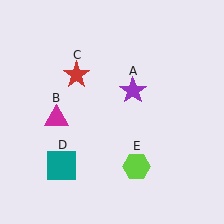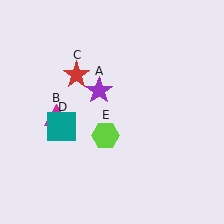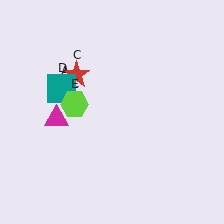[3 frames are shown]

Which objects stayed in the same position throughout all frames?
Magenta triangle (object B) and red star (object C) remained stationary.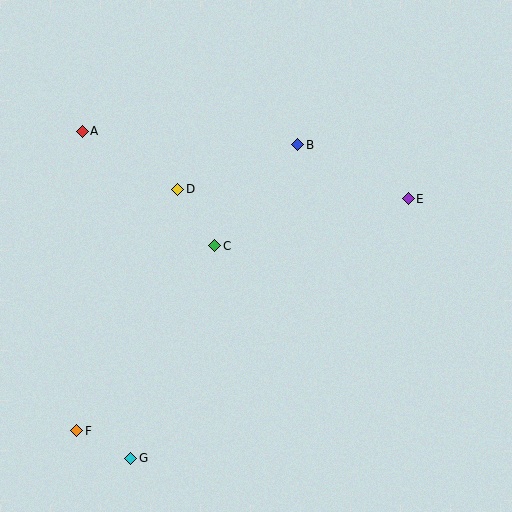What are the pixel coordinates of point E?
Point E is at (408, 199).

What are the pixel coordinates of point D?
Point D is at (178, 189).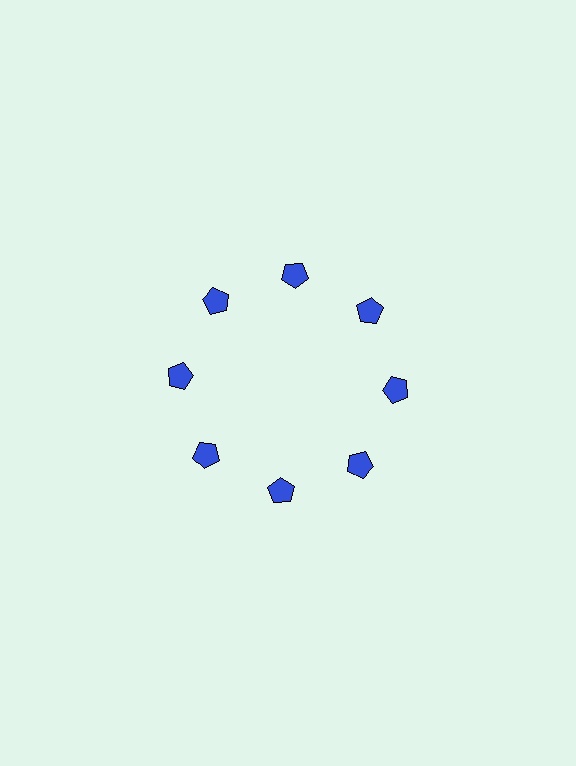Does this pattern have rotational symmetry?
Yes, this pattern has 8-fold rotational symmetry. It looks the same after rotating 45 degrees around the center.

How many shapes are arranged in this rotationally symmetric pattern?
There are 8 shapes, arranged in 8 groups of 1.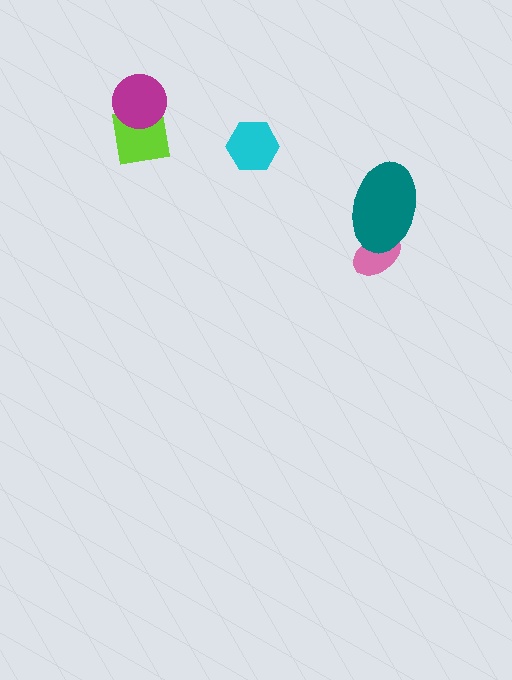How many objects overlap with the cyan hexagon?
0 objects overlap with the cyan hexagon.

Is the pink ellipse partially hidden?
Yes, it is partially covered by another shape.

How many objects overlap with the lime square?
1 object overlaps with the lime square.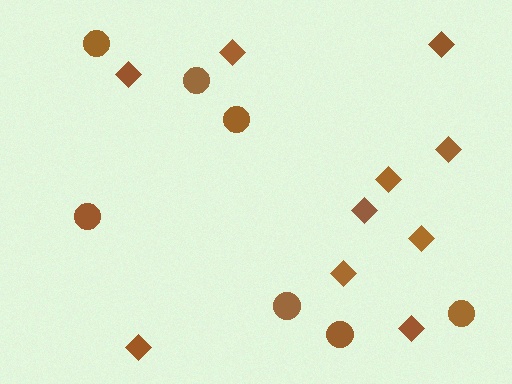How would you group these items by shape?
There are 2 groups: one group of diamonds (10) and one group of circles (7).